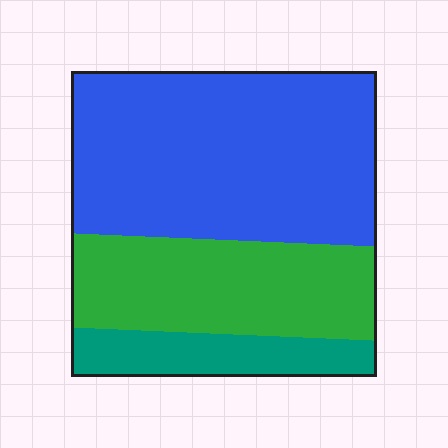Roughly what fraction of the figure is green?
Green takes up about one third (1/3) of the figure.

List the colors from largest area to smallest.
From largest to smallest: blue, green, teal.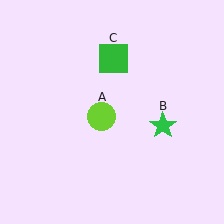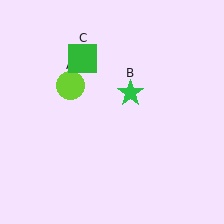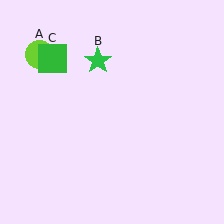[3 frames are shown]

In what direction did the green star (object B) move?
The green star (object B) moved up and to the left.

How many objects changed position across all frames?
3 objects changed position: lime circle (object A), green star (object B), green square (object C).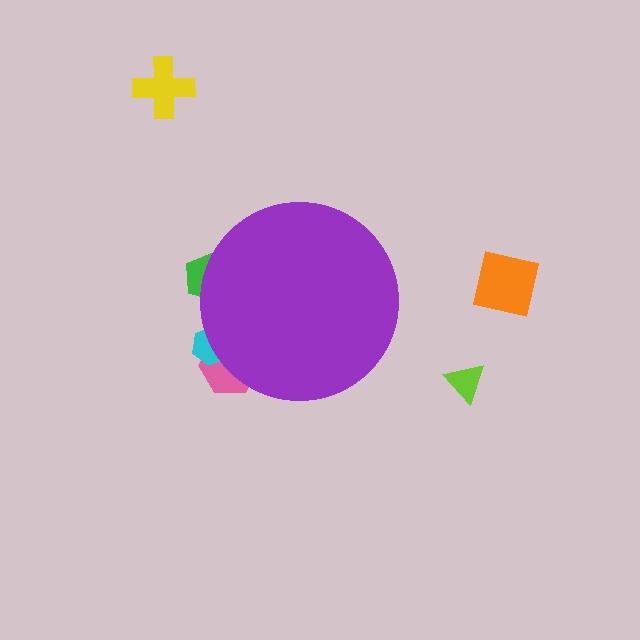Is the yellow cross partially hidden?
No, the yellow cross is fully visible.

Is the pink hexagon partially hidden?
Yes, the pink hexagon is partially hidden behind the purple circle.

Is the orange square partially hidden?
No, the orange square is fully visible.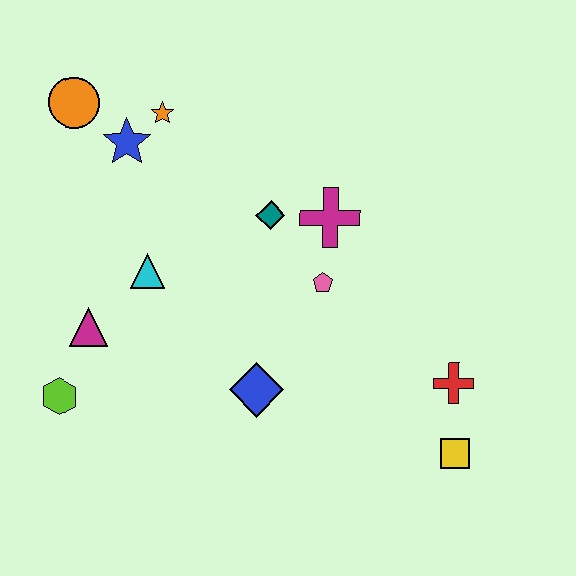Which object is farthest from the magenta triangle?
The yellow square is farthest from the magenta triangle.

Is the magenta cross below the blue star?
Yes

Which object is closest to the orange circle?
The blue star is closest to the orange circle.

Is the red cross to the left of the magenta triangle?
No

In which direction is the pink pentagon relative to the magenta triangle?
The pink pentagon is to the right of the magenta triangle.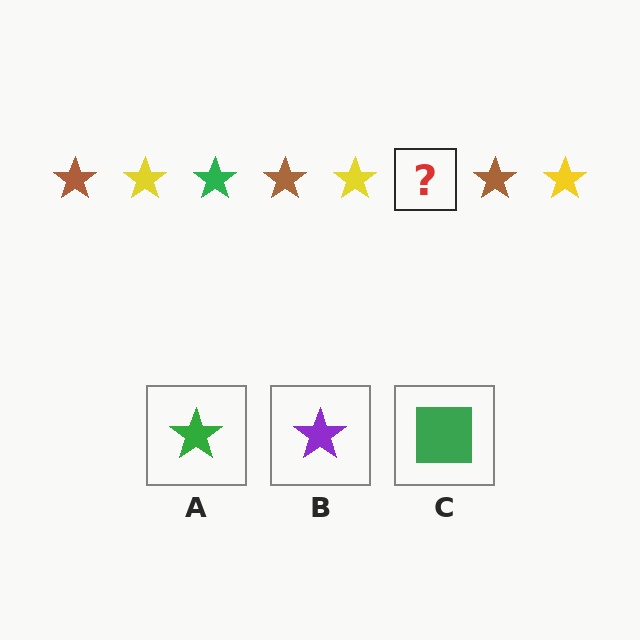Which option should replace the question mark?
Option A.